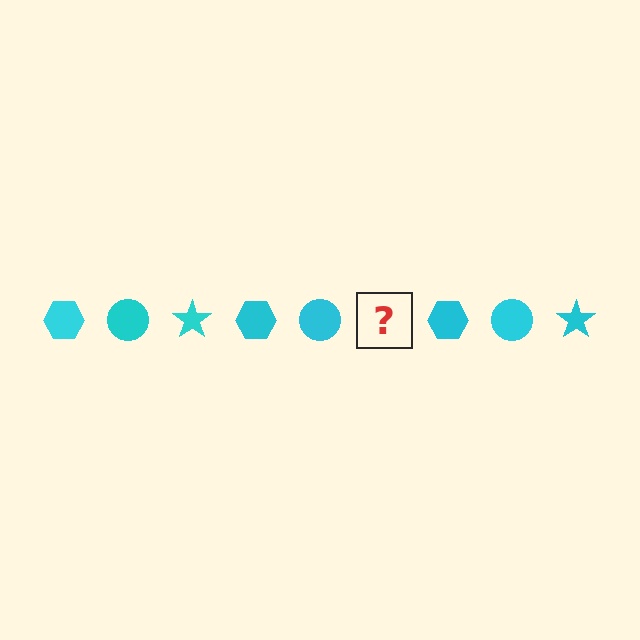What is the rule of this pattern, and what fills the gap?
The rule is that the pattern cycles through hexagon, circle, star shapes in cyan. The gap should be filled with a cyan star.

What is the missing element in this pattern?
The missing element is a cyan star.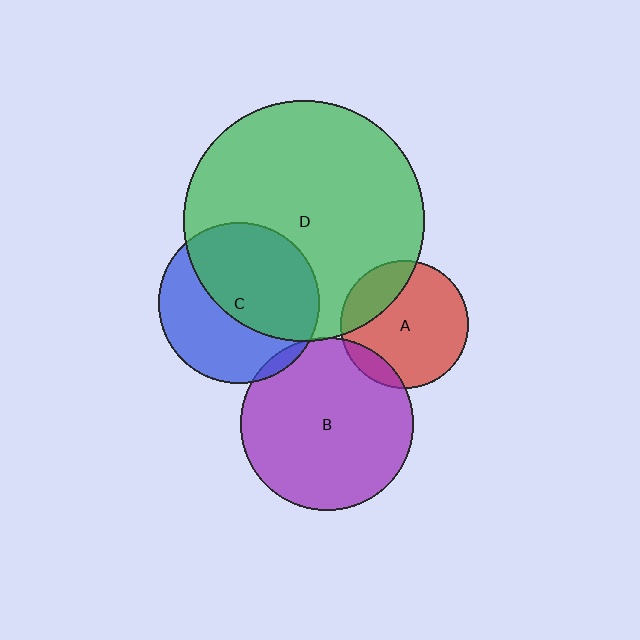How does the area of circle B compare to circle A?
Approximately 1.8 times.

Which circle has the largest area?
Circle D (green).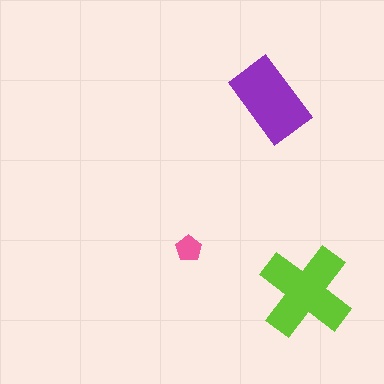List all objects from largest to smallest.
The lime cross, the purple rectangle, the pink pentagon.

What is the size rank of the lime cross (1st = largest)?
1st.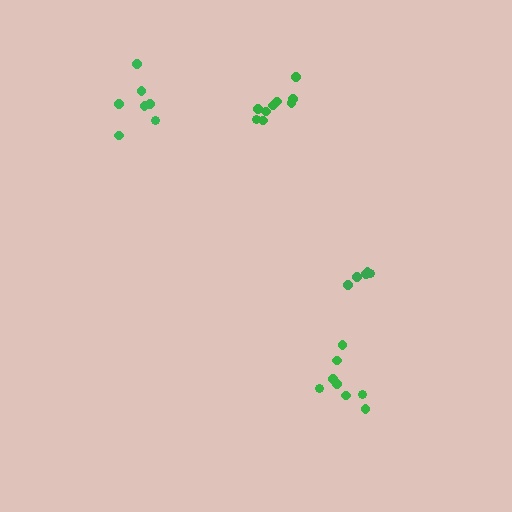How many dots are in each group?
Group 1: 5 dots, Group 2: 9 dots, Group 3: 7 dots, Group 4: 8 dots (29 total).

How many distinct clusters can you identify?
There are 4 distinct clusters.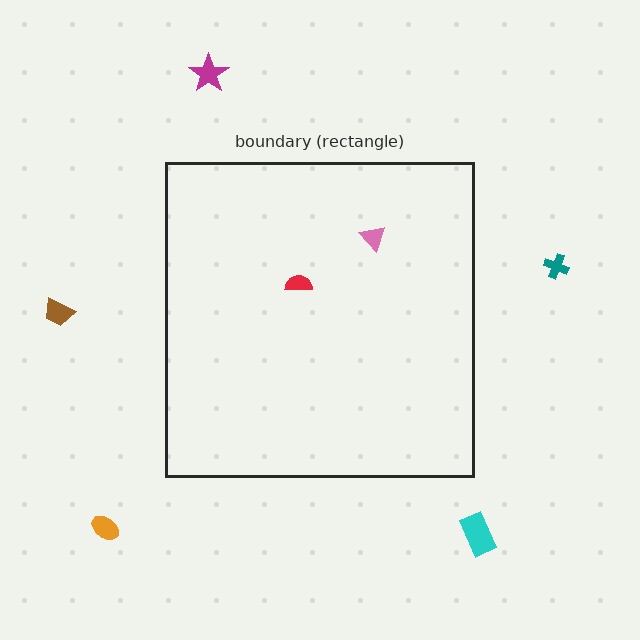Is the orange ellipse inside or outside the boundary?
Outside.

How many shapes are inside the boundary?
2 inside, 5 outside.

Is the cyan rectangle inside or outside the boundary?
Outside.